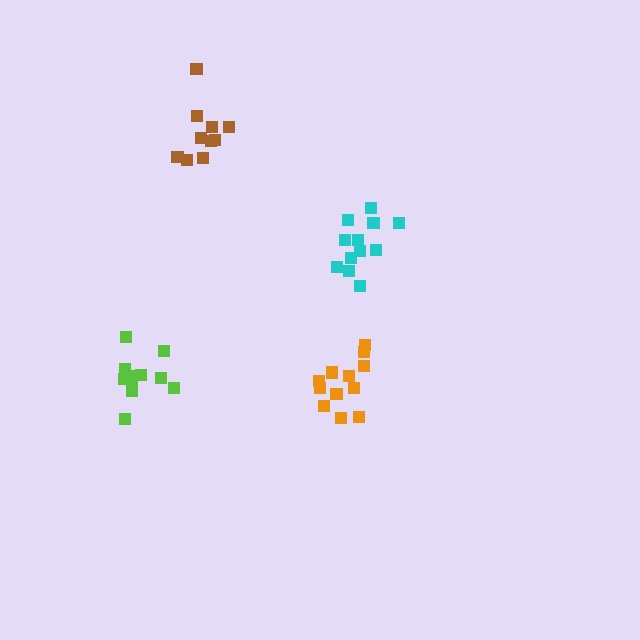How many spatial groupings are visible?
There are 4 spatial groupings.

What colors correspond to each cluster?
The clusters are colored: orange, lime, brown, cyan.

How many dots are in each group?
Group 1: 12 dots, Group 2: 11 dots, Group 3: 10 dots, Group 4: 12 dots (45 total).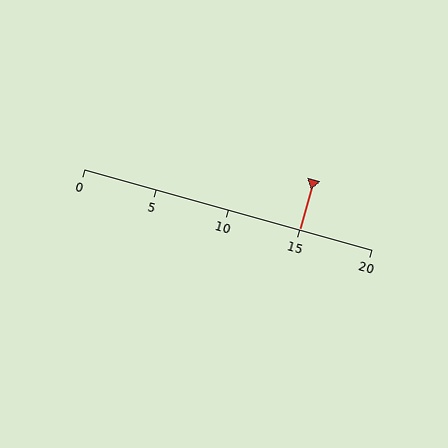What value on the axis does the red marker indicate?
The marker indicates approximately 15.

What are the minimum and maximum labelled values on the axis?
The axis runs from 0 to 20.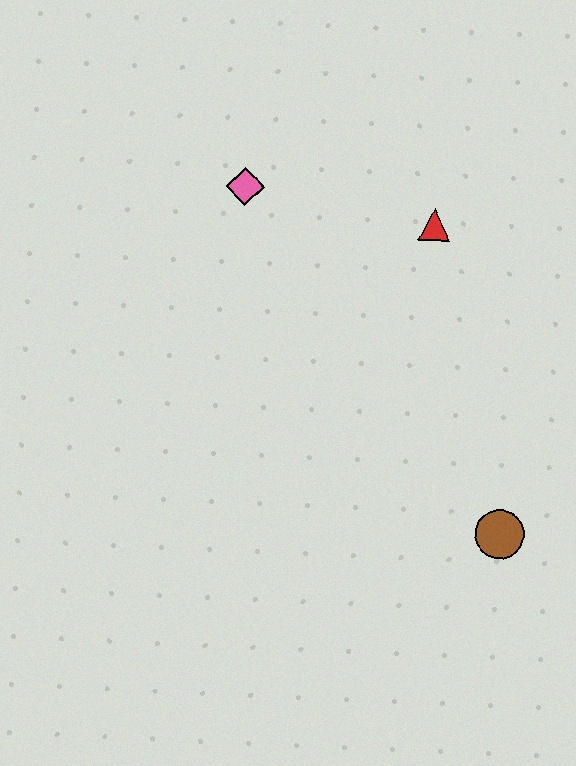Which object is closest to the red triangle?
The pink diamond is closest to the red triangle.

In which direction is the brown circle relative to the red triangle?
The brown circle is below the red triangle.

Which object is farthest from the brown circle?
The pink diamond is farthest from the brown circle.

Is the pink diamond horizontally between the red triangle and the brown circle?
No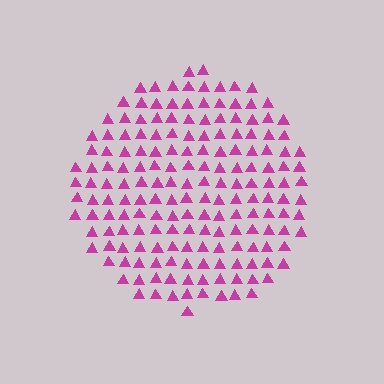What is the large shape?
The large shape is a circle.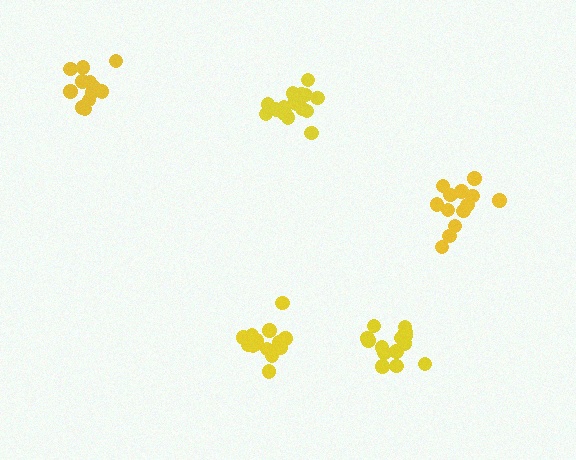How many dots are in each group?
Group 1: 14 dots, Group 2: 13 dots, Group 3: 15 dots, Group 4: 15 dots, Group 5: 18 dots (75 total).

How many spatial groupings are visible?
There are 5 spatial groupings.